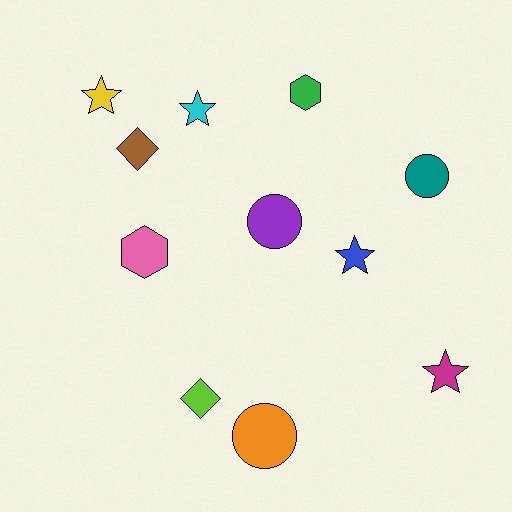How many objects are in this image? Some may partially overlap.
There are 11 objects.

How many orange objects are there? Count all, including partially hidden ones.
There is 1 orange object.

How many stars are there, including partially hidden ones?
There are 4 stars.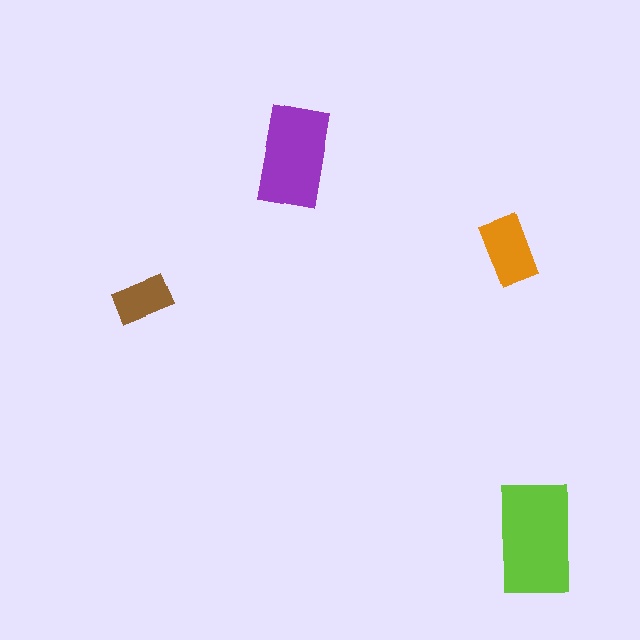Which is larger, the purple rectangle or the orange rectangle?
The purple one.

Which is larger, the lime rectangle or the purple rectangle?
The lime one.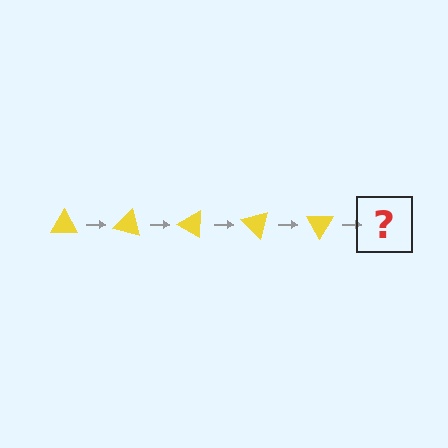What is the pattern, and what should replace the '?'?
The pattern is that the triangle rotates 15 degrees each step. The '?' should be a yellow triangle rotated 75 degrees.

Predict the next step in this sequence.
The next step is a yellow triangle rotated 75 degrees.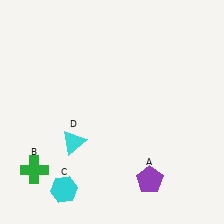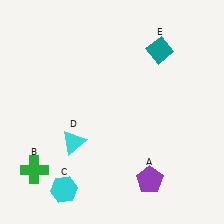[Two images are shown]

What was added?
A teal diamond (E) was added in Image 2.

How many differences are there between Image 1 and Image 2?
There is 1 difference between the two images.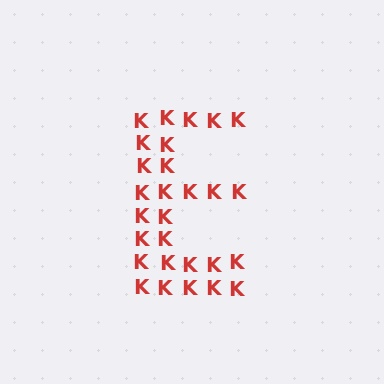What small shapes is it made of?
It is made of small letter K's.